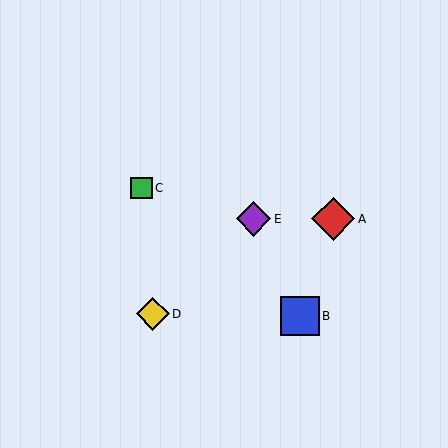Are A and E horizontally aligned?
Yes, both are at y≈219.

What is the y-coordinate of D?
Object D is at y≈314.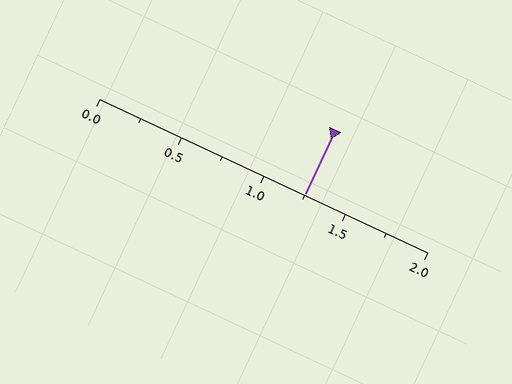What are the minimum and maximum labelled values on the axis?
The axis runs from 0.0 to 2.0.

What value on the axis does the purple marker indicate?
The marker indicates approximately 1.25.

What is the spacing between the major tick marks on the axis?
The major ticks are spaced 0.5 apart.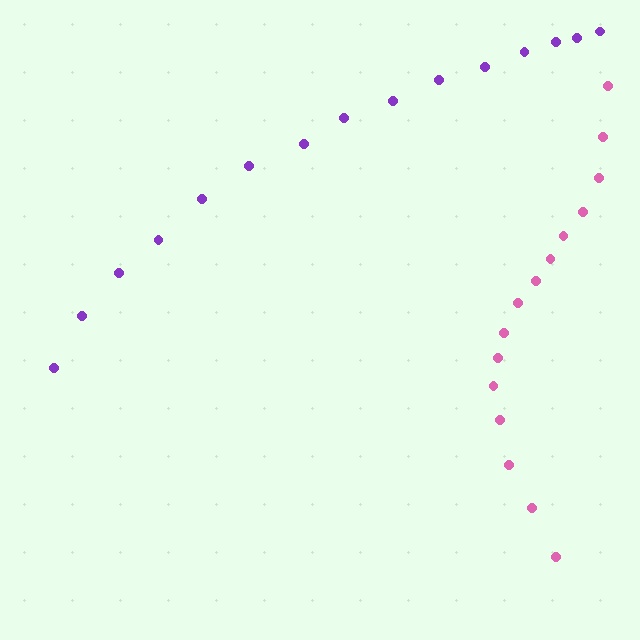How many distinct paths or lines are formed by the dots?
There are 2 distinct paths.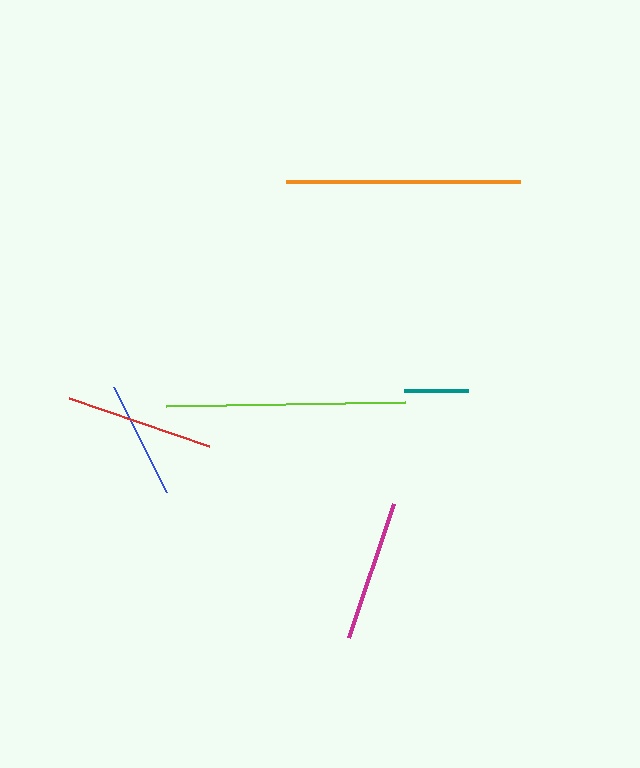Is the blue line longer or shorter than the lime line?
The lime line is longer than the blue line.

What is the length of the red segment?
The red segment is approximately 148 pixels long.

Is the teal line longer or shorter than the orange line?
The orange line is longer than the teal line.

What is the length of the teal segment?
The teal segment is approximately 64 pixels long.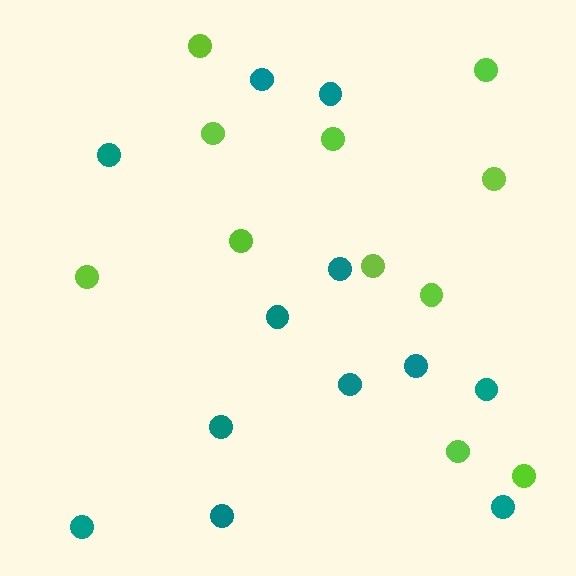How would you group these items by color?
There are 2 groups: one group of lime circles (11) and one group of teal circles (12).